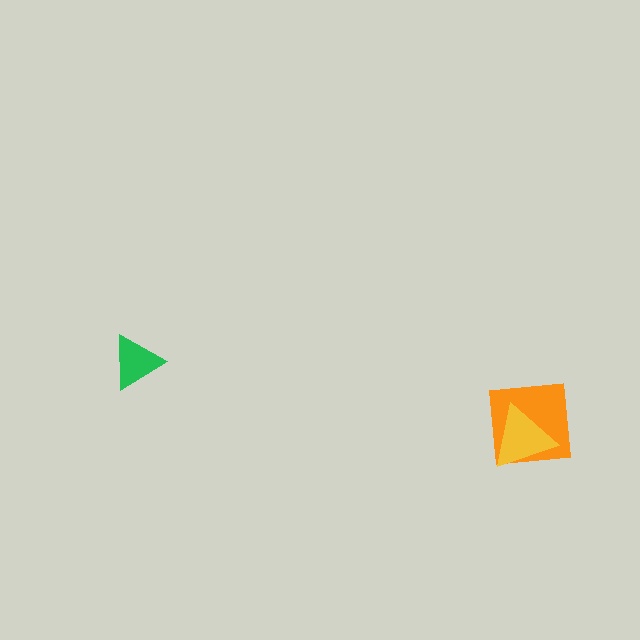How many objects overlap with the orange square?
1 object overlaps with the orange square.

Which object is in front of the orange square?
The yellow triangle is in front of the orange square.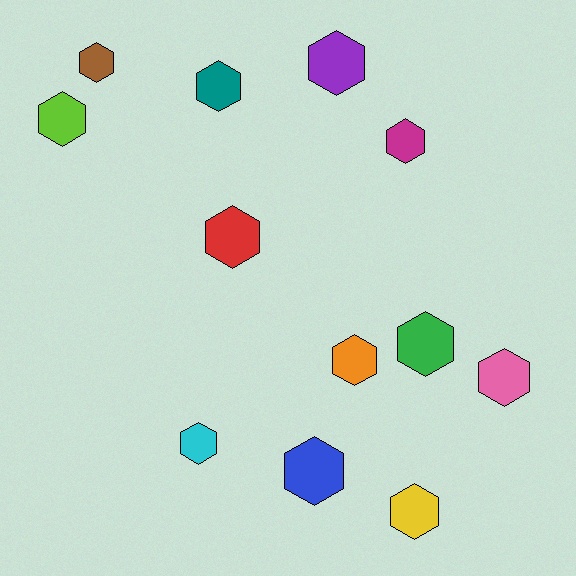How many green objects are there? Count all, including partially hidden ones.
There is 1 green object.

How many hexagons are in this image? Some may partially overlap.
There are 12 hexagons.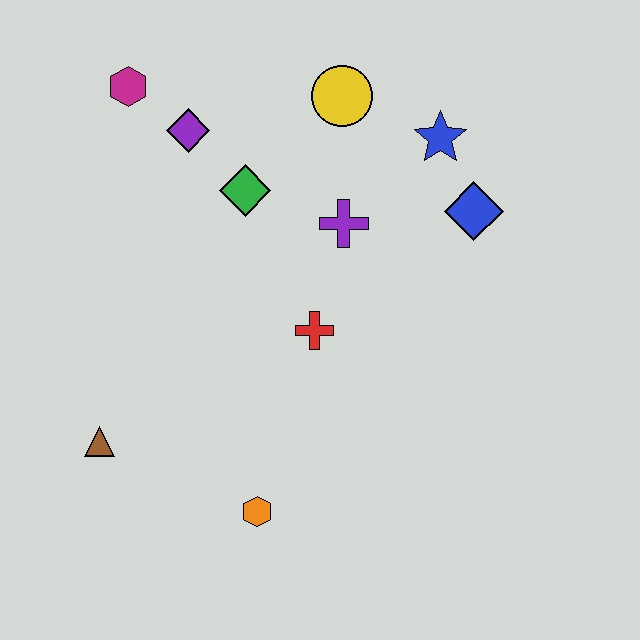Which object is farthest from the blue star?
The brown triangle is farthest from the blue star.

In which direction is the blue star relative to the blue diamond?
The blue star is above the blue diamond.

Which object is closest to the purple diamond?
The magenta hexagon is closest to the purple diamond.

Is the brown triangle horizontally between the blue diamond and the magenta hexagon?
No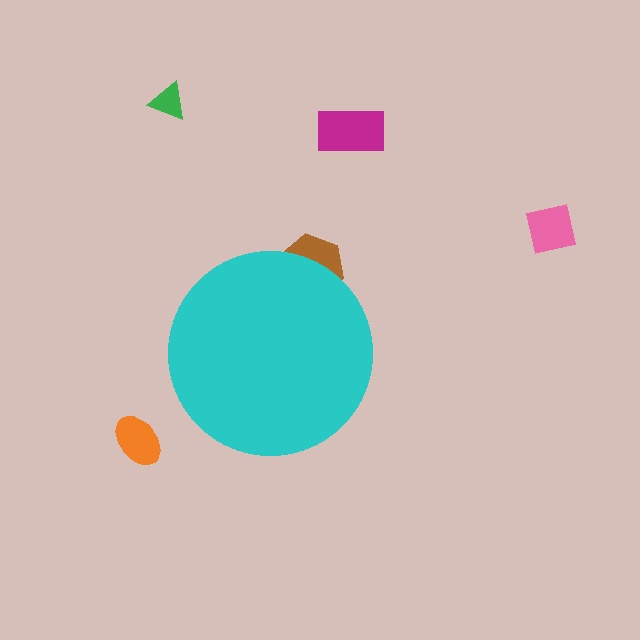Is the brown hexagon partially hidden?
Yes, the brown hexagon is partially hidden behind the cyan circle.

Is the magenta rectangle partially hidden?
No, the magenta rectangle is fully visible.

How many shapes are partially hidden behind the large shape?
1 shape is partially hidden.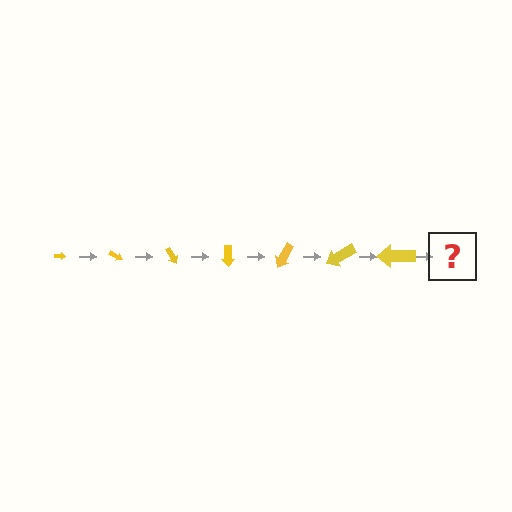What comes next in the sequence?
The next element should be an arrow, larger than the previous one and rotated 210 degrees from the start.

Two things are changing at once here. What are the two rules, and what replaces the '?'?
The two rules are that the arrow grows larger each step and it rotates 30 degrees each step. The '?' should be an arrow, larger than the previous one and rotated 210 degrees from the start.